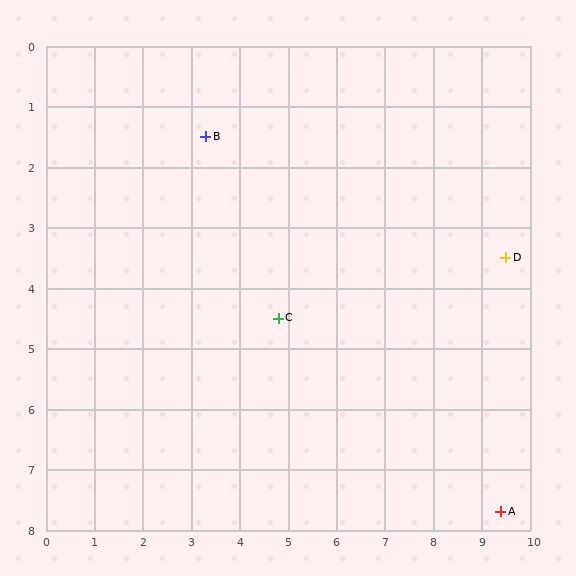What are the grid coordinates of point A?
Point A is at approximately (9.4, 7.7).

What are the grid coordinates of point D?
Point D is at approximately (9.5, 3.5).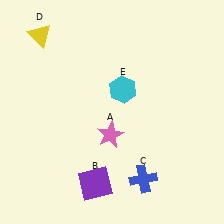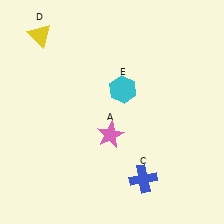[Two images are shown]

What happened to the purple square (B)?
The purple square (B) was removed in Image 2. It was in the bottom-left area of Image 1.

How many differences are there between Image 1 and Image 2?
There is 1 difference between the two images.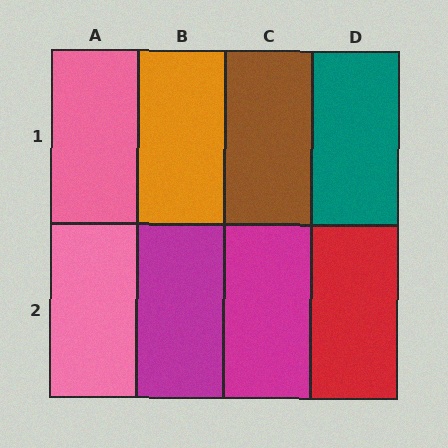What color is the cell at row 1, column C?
Brown.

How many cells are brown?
1 cell is brown.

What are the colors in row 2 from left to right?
Pink, magenta, magenta, red.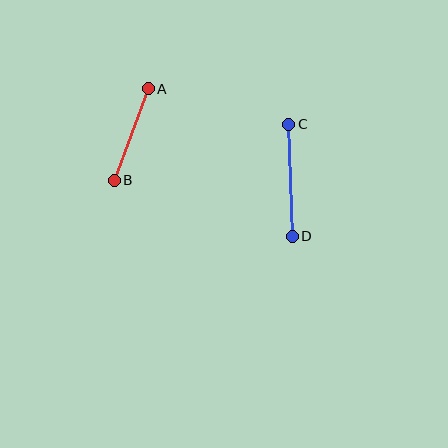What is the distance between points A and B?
The distance is approximately 98 pixels.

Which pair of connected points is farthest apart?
Points C and D are farthest apart.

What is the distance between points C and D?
The distance is approximately 112 pixels.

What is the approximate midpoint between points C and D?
The midpoint is at approximately (290, 180) pixels.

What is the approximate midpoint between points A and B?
The midpoint is at approximately (131, 134) pixels.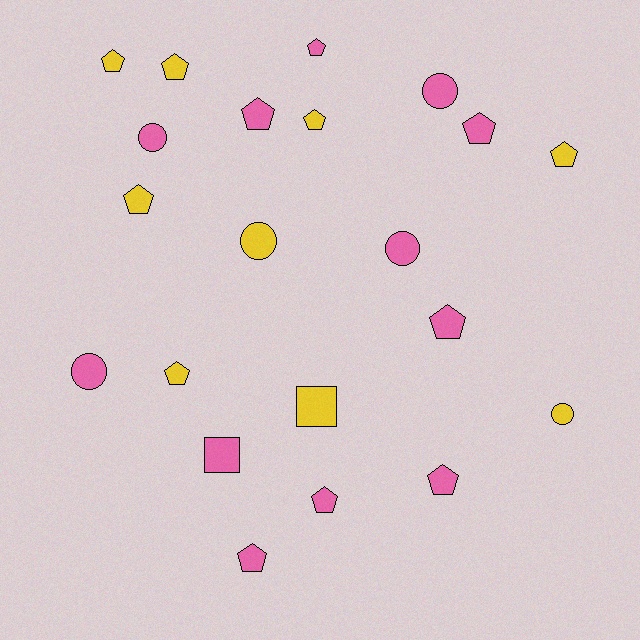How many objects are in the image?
There are 21 objects.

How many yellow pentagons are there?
There are 6 yellow pentagons.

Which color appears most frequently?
Pink, with 12 objects.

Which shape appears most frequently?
Pentagon, with 13 objects.